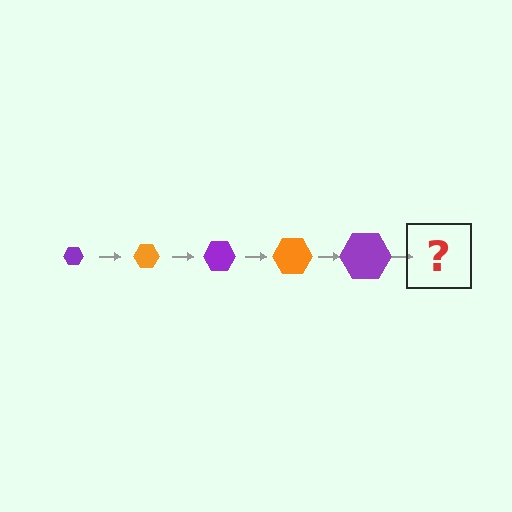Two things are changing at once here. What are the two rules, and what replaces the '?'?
The two rules are that the hexagon grows larger each step and the color cycles through purple and orange. The '?' should be an orange hexagon, larger than the previous one.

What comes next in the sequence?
The next element should be an orange hexagon, larger than the previous one.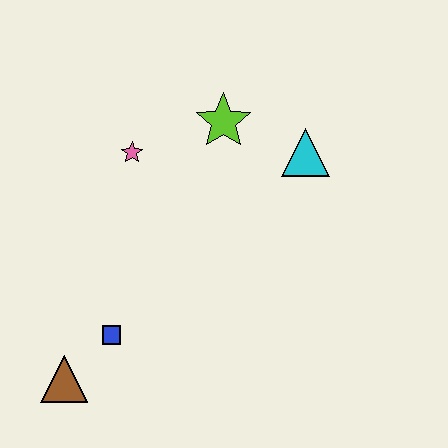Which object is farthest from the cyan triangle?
The brown triangle is farthest from the cyan triangle.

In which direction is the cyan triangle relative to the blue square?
The cyan triangle is to the right of the blue square.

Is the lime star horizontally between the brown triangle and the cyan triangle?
Yes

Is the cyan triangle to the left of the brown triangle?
No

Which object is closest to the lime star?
The cyan triangle is closest to the lime star.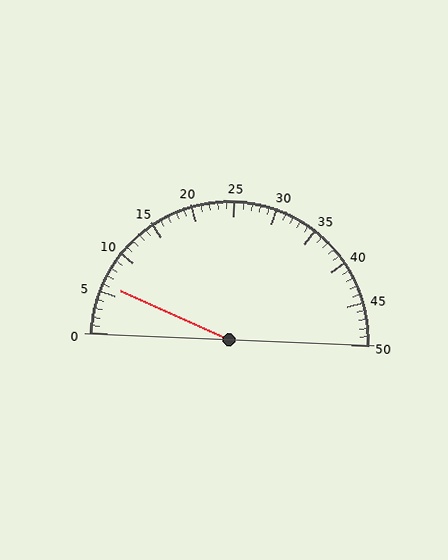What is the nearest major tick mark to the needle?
The nearest major tick mark is 5.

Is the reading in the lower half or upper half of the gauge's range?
The reading is in the lower half of the range (0 to 50).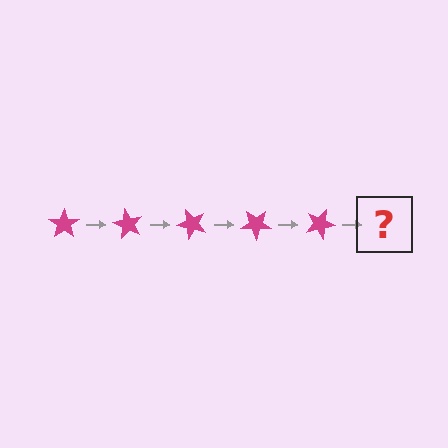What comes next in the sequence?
The next element should be a magenta star rotated 300 degrees.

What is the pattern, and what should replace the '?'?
The pattern is that the star rotates 60 degrees each step. The '?' should be a magenta star rotated 300 degrees.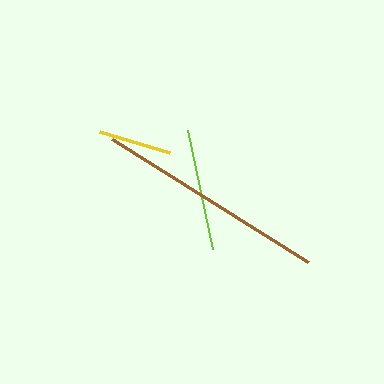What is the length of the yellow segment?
The yellow segment is approximately 74 pixels long.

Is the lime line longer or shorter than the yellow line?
The lime line is longer than the yellow line.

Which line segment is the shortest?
The yellow line is the shortest at approximately 74 pixels.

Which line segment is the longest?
The brown line is the longest at approximately 231 pixels.